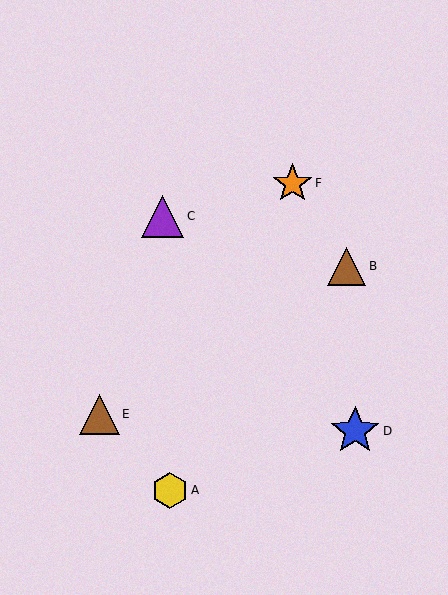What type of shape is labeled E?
Shape E is a brown triangle.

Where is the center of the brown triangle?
The center of the brown triangle is at (346, 266).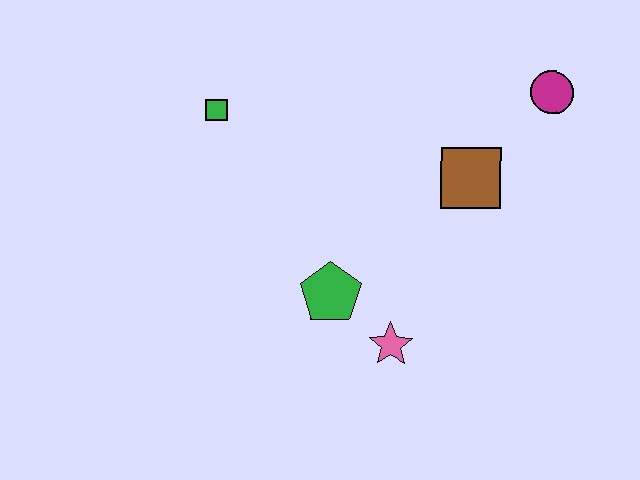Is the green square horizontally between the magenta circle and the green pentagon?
No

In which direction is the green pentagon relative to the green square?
The green pentagon is below the green square.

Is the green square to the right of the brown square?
No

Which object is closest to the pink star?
The green pentagon is closest to the pink star.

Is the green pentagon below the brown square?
Yes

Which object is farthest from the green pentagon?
The magenta circle is farthest from the green pentagon.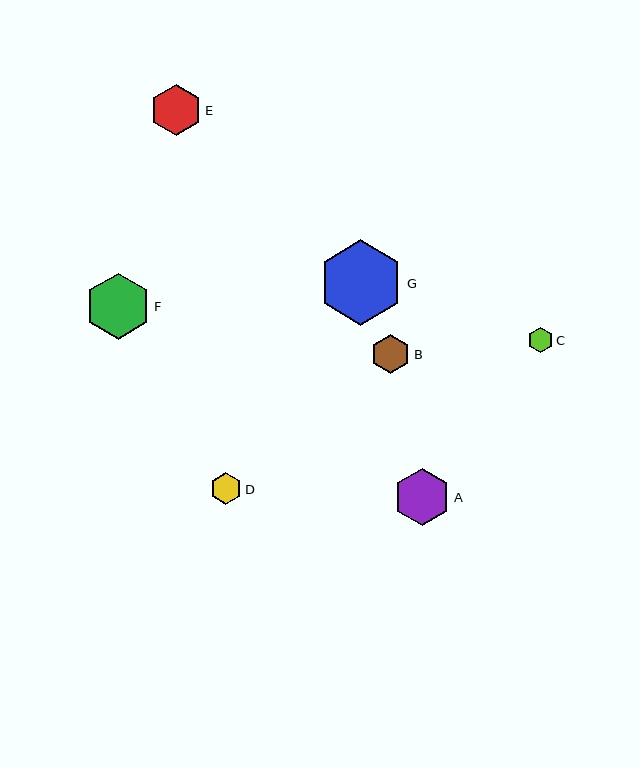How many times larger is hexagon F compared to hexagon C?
Hexagon F is approximately 2.6 times the size of hexagon C.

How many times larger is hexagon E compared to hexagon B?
Hexagon E is approximately 1.3 times the size of hexagon B.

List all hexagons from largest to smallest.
From largest to smallest: G, F, A, E, B, D, C.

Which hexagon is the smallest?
Hexagon C is the smallest with a size of approximately 25 pixels.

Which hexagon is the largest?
Hexagon G is the largest with a size of approximately 85 pixels.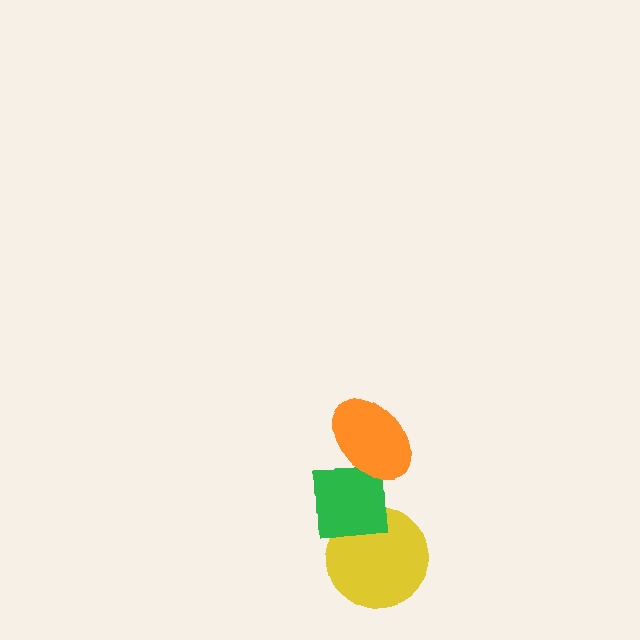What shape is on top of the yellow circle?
The green square is on top of the yellow circle.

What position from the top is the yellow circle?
The yellow circle is 3rd from the top.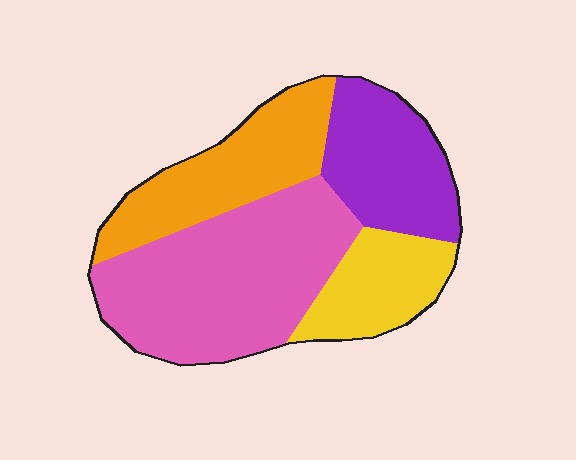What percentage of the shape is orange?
Orange takes up less than a quarter of the shape.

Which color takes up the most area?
Pink, at roughly 40%.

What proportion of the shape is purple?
Purple takes up less than a quarter of the shape.